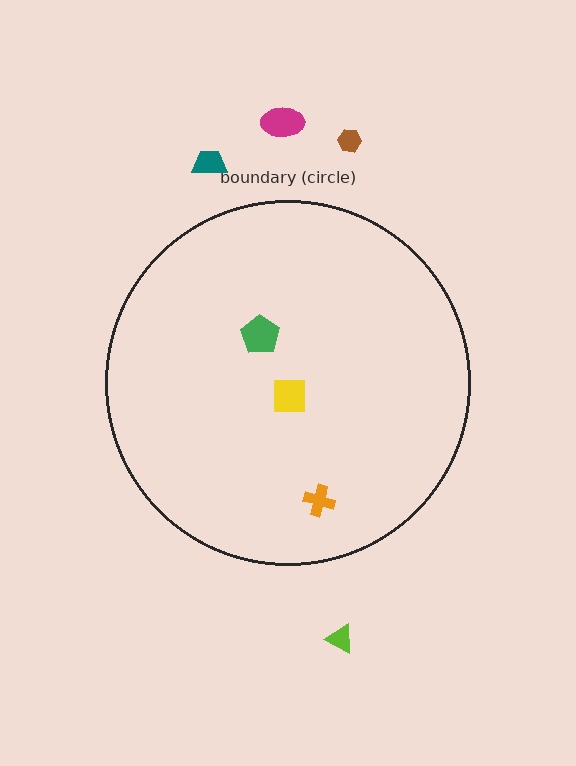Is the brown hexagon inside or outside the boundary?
Outside.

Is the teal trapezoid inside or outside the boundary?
Outside.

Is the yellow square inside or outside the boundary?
Inside.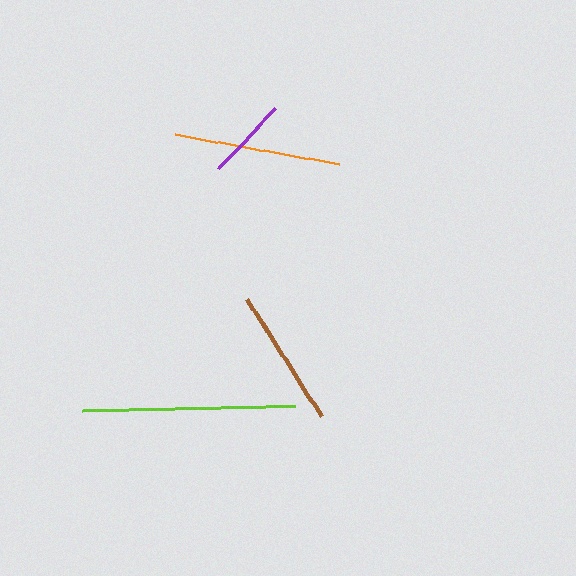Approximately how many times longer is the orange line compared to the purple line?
The orange line is approximately 2.0 times the length of the purple line.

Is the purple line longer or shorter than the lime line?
The lime line is longer than the purple line.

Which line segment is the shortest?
The purple line is the shortest at approximately 83 pixels.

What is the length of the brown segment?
The brown segment is approximately 140 pixels long.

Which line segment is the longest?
The lime line is the longest at approximately 212 pixels.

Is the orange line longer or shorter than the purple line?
The orange line is longer than the purple line.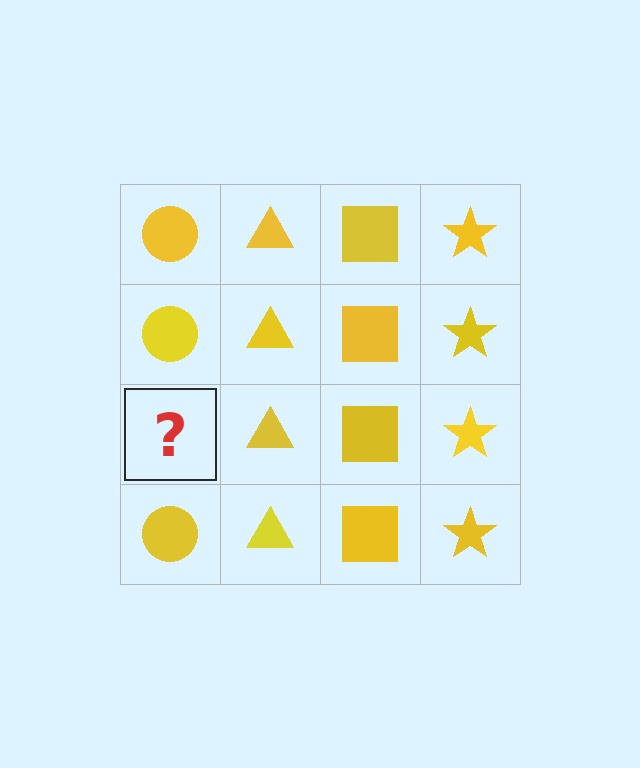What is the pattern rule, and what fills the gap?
The rule is that each column has a consistent shape. The gap should be filled with a yellow circle.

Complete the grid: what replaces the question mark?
The question mark should be replaced with a yellow circle.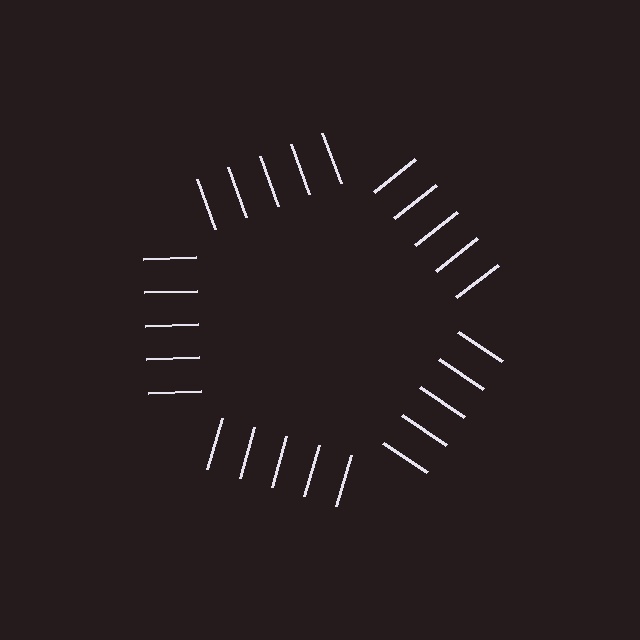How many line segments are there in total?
25 — 5 along each of the 5 edges.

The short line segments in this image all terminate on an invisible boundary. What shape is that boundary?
An illusory pentagon — the line segments terminate on its edges but no continuous stroke is drawn.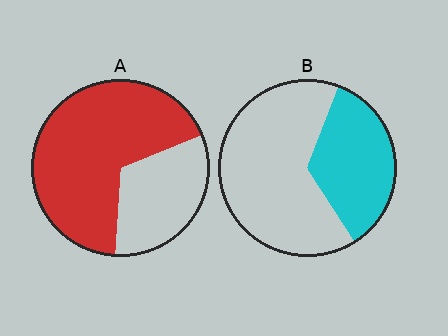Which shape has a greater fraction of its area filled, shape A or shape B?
Shape A.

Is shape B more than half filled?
No.